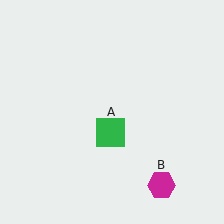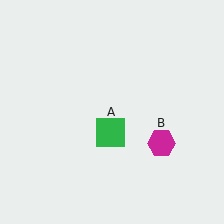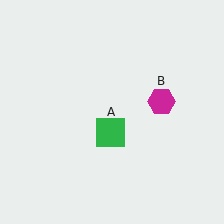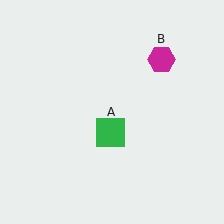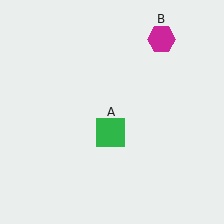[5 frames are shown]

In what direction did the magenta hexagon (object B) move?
The magenta hexagon (object B) moved up.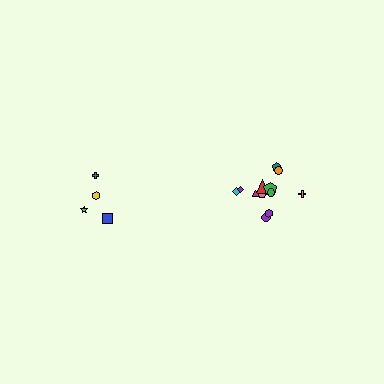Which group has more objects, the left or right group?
The right group.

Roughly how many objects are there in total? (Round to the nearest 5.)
Roughly 15 objects in total.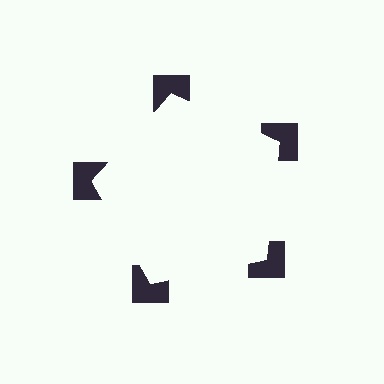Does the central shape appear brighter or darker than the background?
It typically appears slightly brighter than the background, even though no actual brightness change is drawn.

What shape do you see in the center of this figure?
An illusory pentagon — its edges are inferred from the aligned wedge cuts in the notched squares, not physically drawn.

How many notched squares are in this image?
There are 5 — one at each vertex of the illusory pentagon.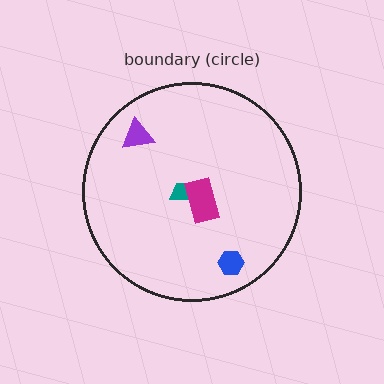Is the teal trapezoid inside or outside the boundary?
Inside.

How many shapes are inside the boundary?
4 inside, 0 outside.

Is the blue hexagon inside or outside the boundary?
Inside.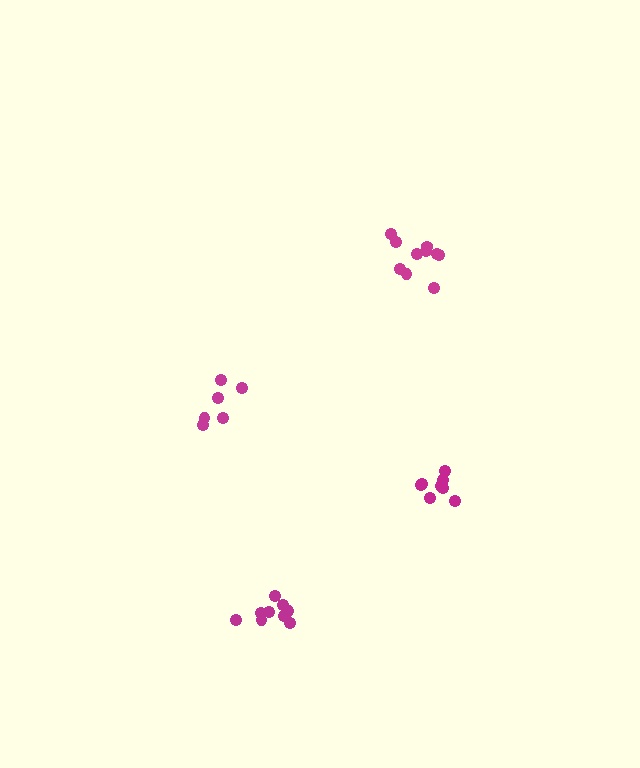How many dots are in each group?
Group 1: 6 dots, Group 2: 10 dots, Group 3: 8 dots, Group 4: 9 dots (33 total).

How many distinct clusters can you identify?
There are 4 distinct clusters.